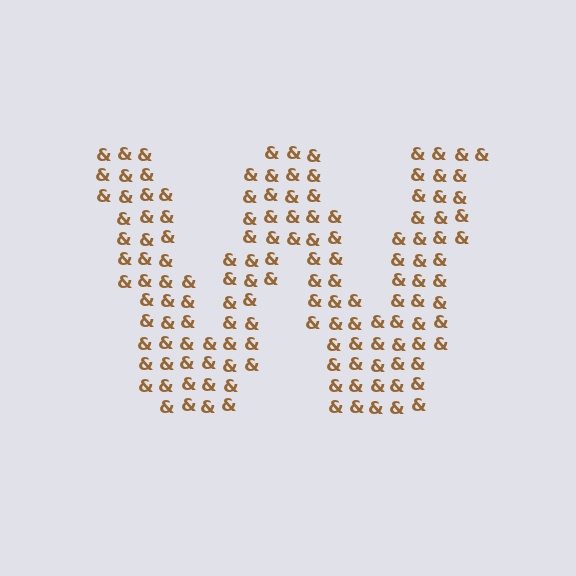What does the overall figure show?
The overall figure shows the letter W.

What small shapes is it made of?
It is made of small ampersands.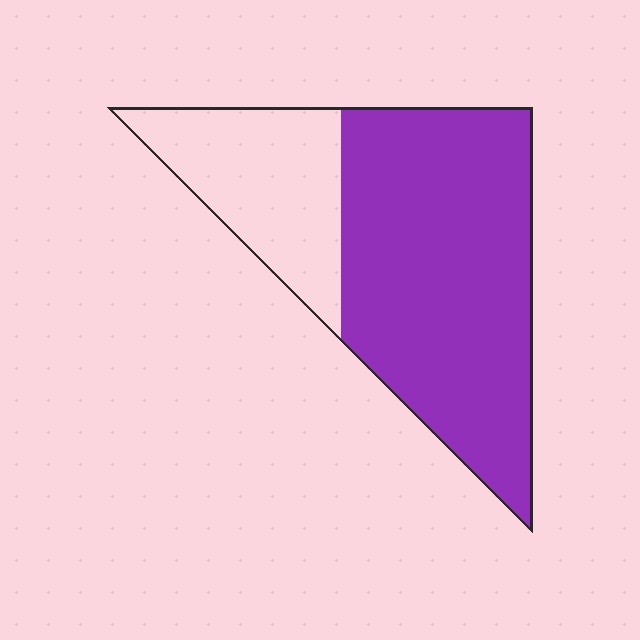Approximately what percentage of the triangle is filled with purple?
Approximately 70%.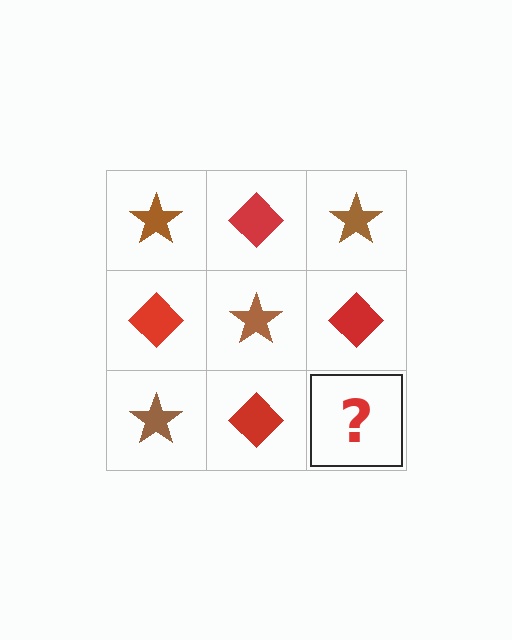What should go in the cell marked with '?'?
The missing cell should contain a brown star.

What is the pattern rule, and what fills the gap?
The rule is that it alternates brown star and red diamond in a checkerboard pattern. The gap should be filled with a brown star.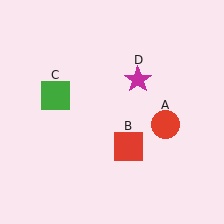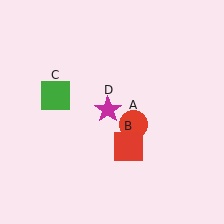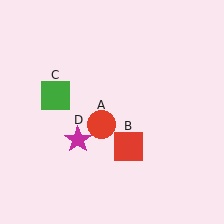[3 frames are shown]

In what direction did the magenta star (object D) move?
The magenta star (object D) moved down and to the left.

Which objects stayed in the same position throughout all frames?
Red square (object B) and green square (object C) remained stationary.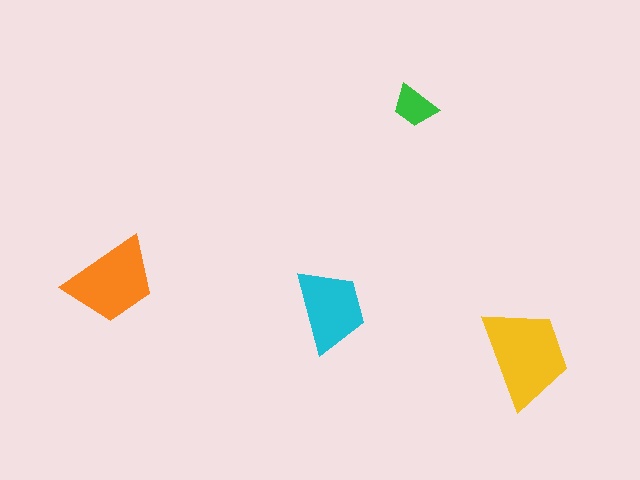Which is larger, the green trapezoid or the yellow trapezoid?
The yellow one.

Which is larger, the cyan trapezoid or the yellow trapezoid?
The yellow one.